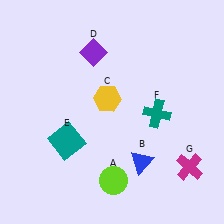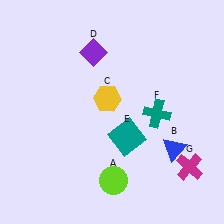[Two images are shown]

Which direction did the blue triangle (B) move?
The blue triangle (B) moved right.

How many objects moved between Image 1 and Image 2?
2 objects moved between the two images.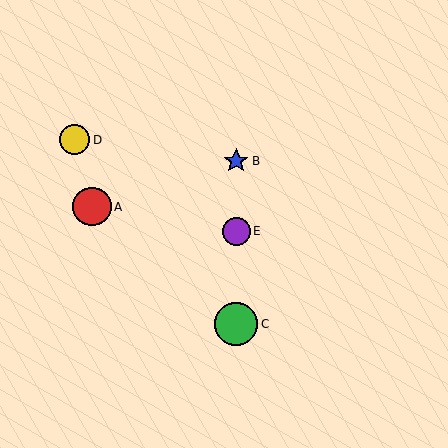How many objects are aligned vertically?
3 objects (B, C, E) are aligned vertically.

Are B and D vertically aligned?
No, B is at x≈236 and D is at x≈75.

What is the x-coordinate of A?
Object A is at x≈92.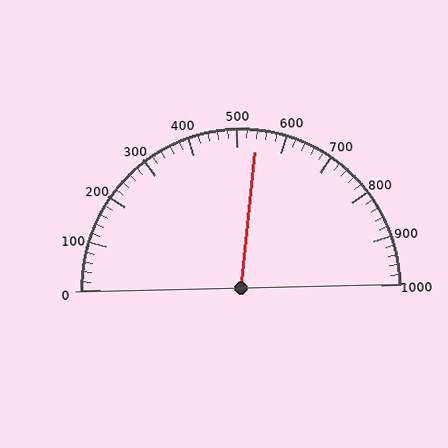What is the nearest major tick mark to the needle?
The nearest major tick mark is 500.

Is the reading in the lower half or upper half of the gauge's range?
The reading is in the upper half of the range (0 to 1000).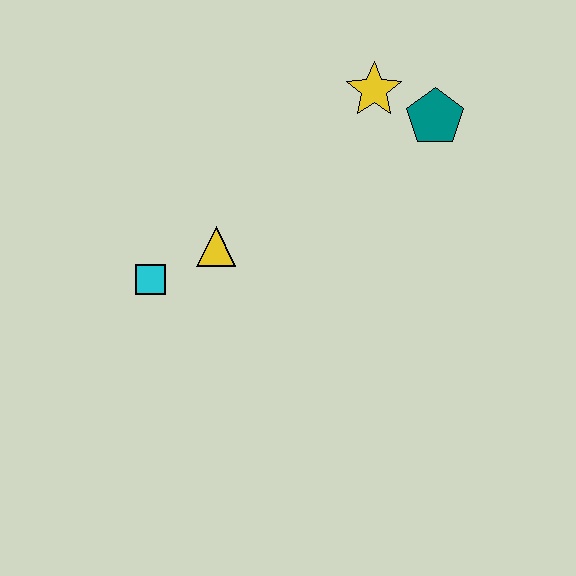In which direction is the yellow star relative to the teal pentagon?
The yellow star is to the left of the teal pentagon.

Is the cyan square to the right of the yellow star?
No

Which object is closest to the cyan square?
The yellow triangle is closest to the cyan square.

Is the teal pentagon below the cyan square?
No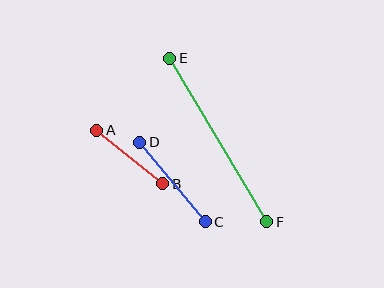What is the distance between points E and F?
The distance is approximately 190 pixels.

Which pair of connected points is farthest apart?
Points E and F are farthest apart.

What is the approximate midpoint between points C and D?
The midpoint is at approximately (173, 182) pixels.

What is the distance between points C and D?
The distance is approximately 103 pixels.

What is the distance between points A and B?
The distance is approximately 85 pixels.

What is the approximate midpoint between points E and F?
The midpoint is at approximately (218, 140) pixels.